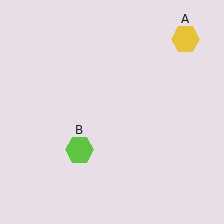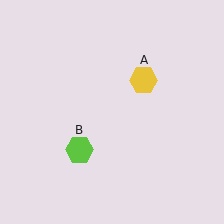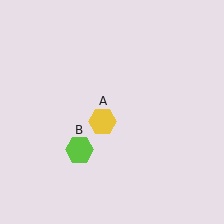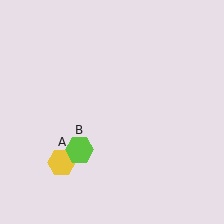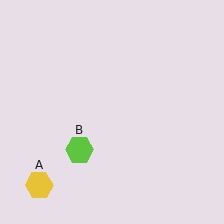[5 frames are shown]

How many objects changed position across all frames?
1 object changed position: yellow hexagon (object A).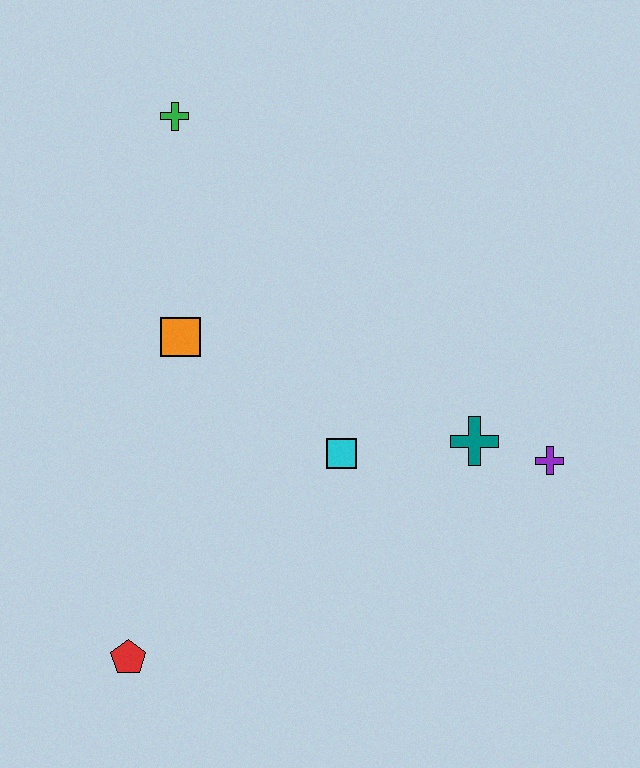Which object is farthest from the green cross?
The red pentagon is farthest from the green cross.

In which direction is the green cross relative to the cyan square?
The green cross is above the cyan square.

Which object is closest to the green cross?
The orange square is closest to the green cross.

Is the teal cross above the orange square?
No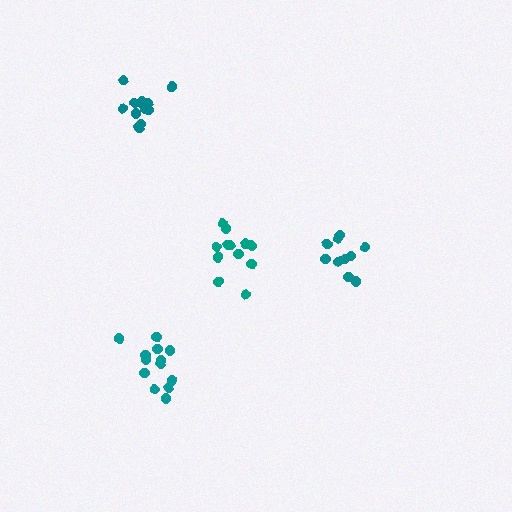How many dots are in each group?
Group 1: 12 dots, Group 2: 13 dots, Group 3: 13 dots, Group 4: 10 dots (48 total).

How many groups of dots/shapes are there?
There are 4 groups.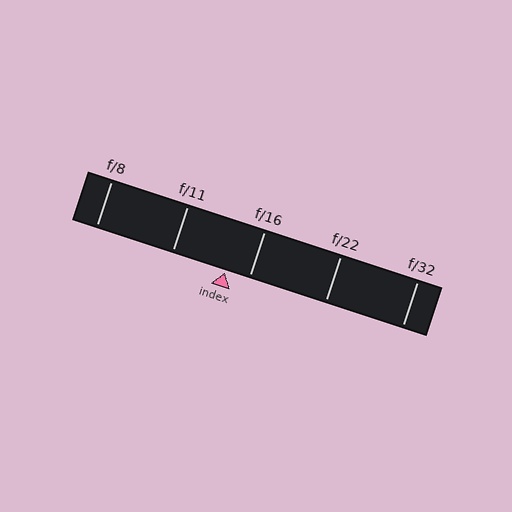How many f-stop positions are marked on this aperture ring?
There are 5 f-stop positions marked.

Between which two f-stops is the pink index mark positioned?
The index mark is between f/11 and f/16.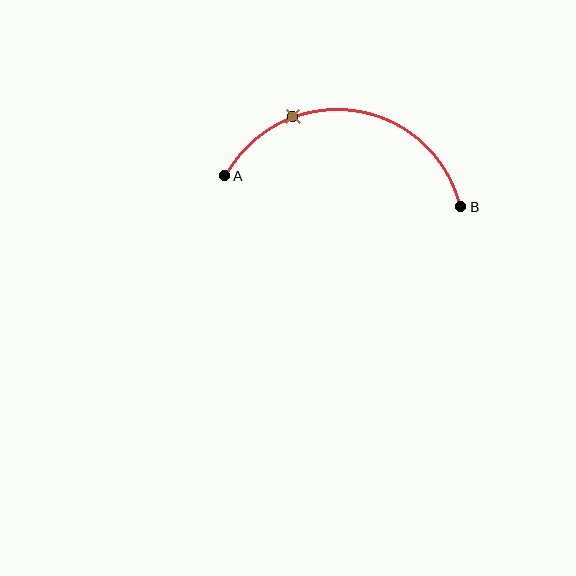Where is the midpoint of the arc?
The arc midpoint is the point on the curve farthest from the straight line joining A and B. It sits above that line.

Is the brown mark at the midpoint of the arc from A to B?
No. The brown mark lies on the arc but is closer to endpoint A. The arc midpoint would be at the point on the curve equidistant along the arc from both A and B.